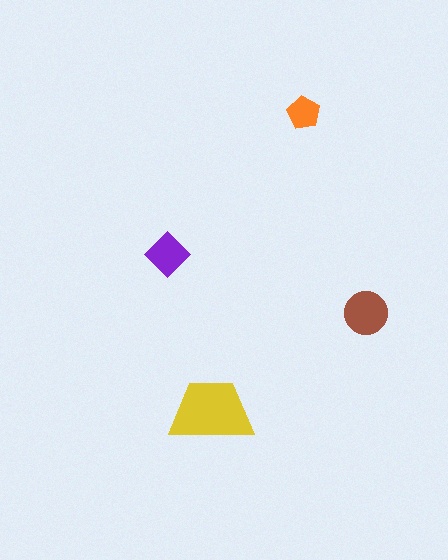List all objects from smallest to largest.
The orange pentagon, the purple diamond, the brown circle, the yellow trapezoid.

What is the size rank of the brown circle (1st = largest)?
2nd.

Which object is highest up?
The orange pentagon is topmost.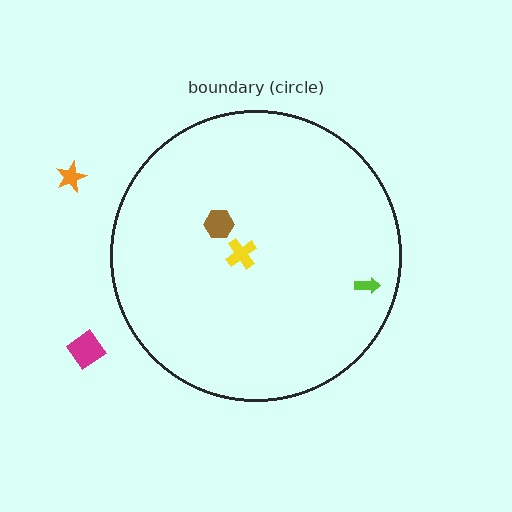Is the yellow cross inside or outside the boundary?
Inside.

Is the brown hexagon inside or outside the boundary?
Inside.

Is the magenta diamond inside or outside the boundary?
Outside.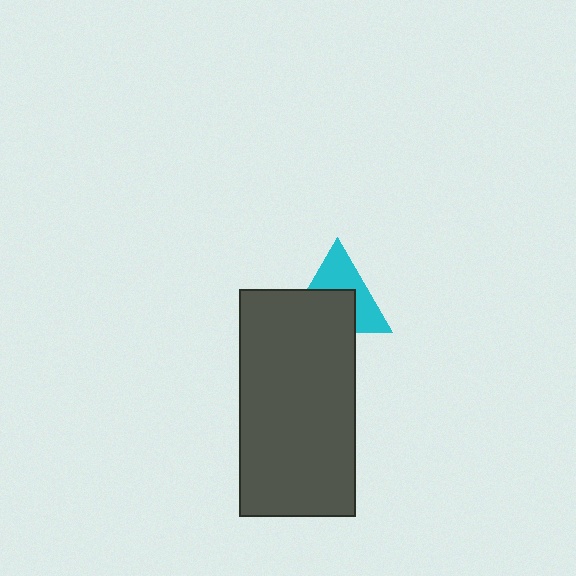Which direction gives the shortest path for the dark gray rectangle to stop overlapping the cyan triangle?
Moving down gives the shortest separation.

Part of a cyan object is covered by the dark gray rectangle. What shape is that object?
It is a triangle.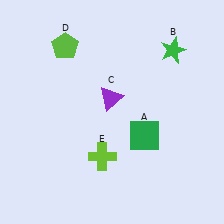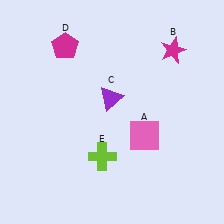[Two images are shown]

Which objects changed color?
A changed from green to pink. B changed from green to magenta. D changed from lime to magenta.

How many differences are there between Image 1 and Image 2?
There are 3 differences between the two images.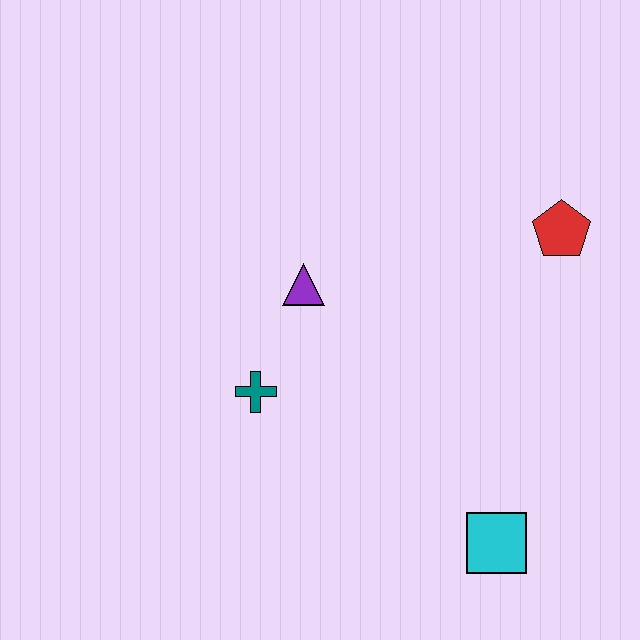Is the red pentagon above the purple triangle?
Yes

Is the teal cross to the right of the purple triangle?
No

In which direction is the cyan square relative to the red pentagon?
The cyan square is below the red pentagon.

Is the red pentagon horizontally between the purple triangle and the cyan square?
No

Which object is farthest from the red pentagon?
The teal cross is farthest from the red pentagon.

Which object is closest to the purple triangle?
The teal cross is closest to the purple triangle.